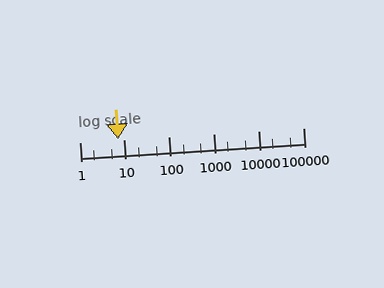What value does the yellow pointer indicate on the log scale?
The pointer indicates approximately 7.4.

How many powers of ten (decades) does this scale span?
The scale spans 5 decades, from 1 to 100000.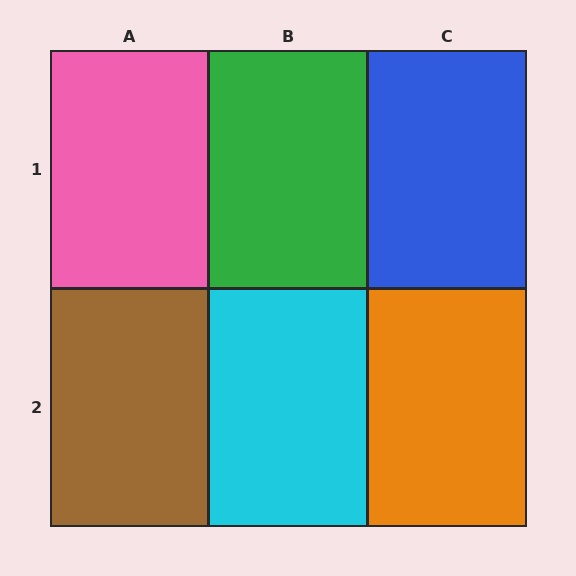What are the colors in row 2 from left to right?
Brown, cyan, orange.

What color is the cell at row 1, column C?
Blue.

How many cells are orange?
1 cell is orange.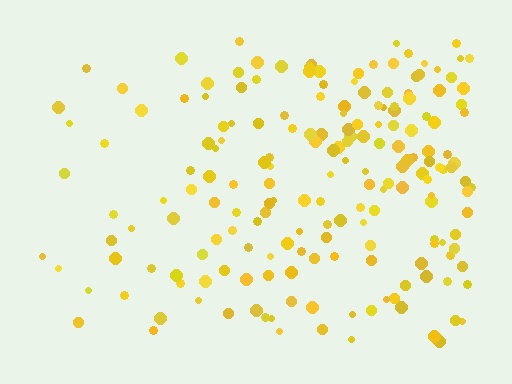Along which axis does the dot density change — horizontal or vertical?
Horizontal.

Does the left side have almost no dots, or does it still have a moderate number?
Still a moderate number, just noticeably fewer than the right.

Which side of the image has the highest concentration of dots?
The right.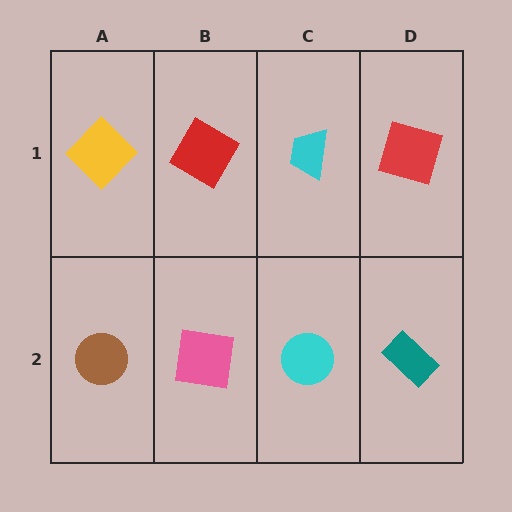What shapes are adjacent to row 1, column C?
A cyan circle (row 2, column C), a red diamond (row 1, column B), a red square (row 1, column D).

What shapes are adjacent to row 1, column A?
A brown circle (row 2, column A), a red diamond (row 1, column B).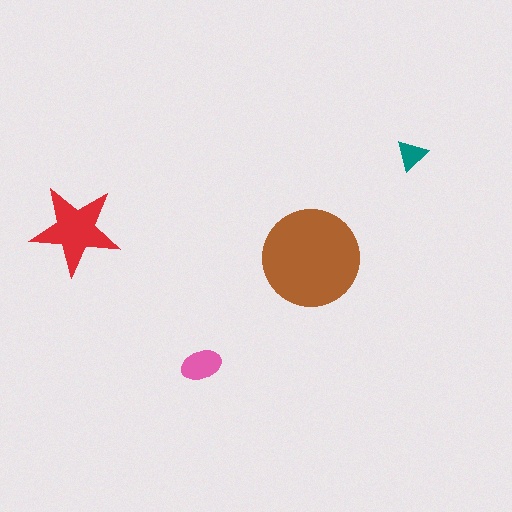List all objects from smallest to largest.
The teal triangle, the pink ellipse, the red star, the brown circle.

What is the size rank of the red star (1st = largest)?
2nd.